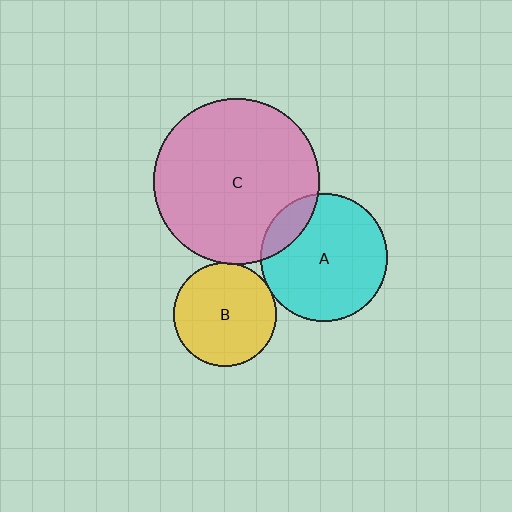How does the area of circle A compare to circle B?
Approximately 1.5 times.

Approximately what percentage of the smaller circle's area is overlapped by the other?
Approximately 15%.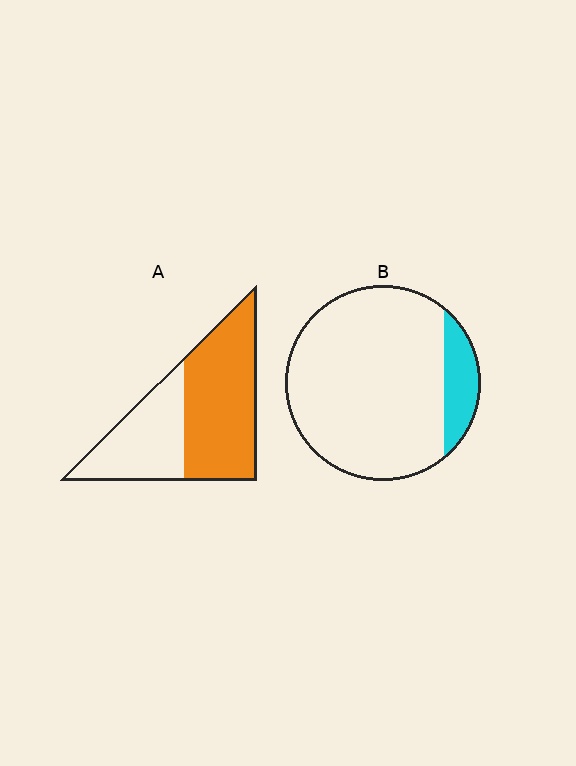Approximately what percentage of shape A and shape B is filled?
A is approximately 60% and B is approximately 15%.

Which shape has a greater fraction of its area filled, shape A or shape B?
Shape A.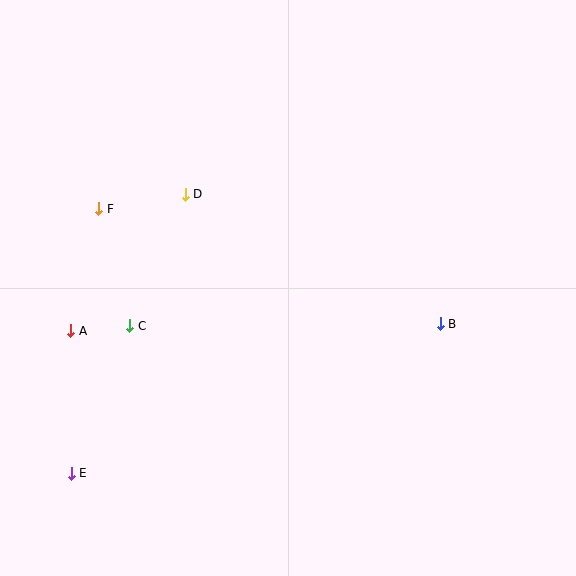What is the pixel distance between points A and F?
The distance between A and F is 125 pixels.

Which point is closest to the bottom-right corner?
Point B is closest to the bottom-right corner.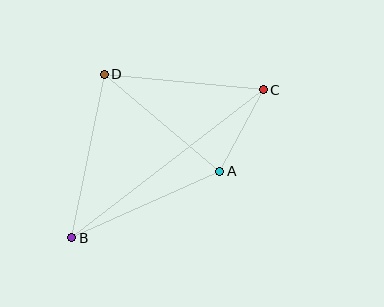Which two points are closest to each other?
Points A and C are closest to each other.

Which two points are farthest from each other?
Points B and C are farthest from each other.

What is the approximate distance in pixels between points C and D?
The distance between C and D is approximately 160 pixels.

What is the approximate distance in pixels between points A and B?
The distance between A and B is approximately 162 pixels.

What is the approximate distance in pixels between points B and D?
The distance between B and D is approximately 167 pixels.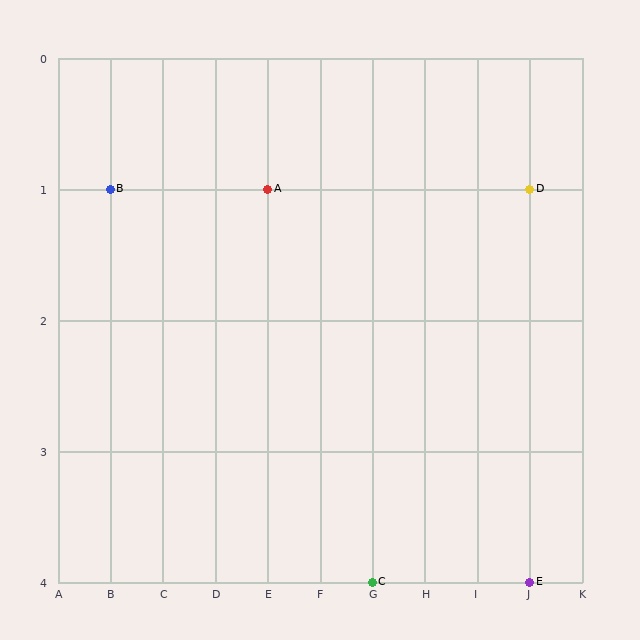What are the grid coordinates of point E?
Point E is at grid coordinates (J, 4).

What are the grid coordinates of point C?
Point C is at grid coordinates (G, 4).